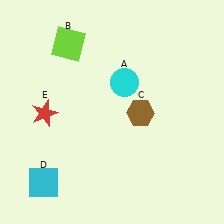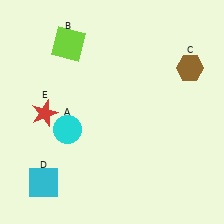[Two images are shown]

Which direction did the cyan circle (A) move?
The cyan circle (A) moved left.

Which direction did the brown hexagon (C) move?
The brown hexagon (C) moved right.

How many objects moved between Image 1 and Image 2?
2 objects moved between the two images.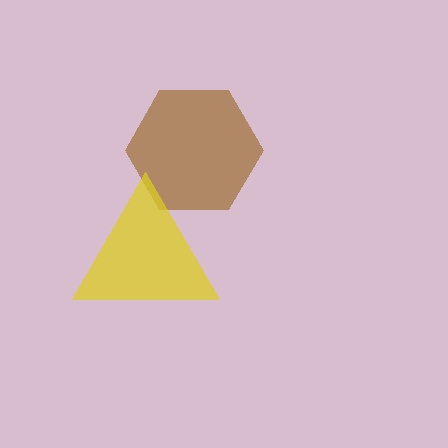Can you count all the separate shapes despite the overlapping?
Yes, there are 2 separate shapes.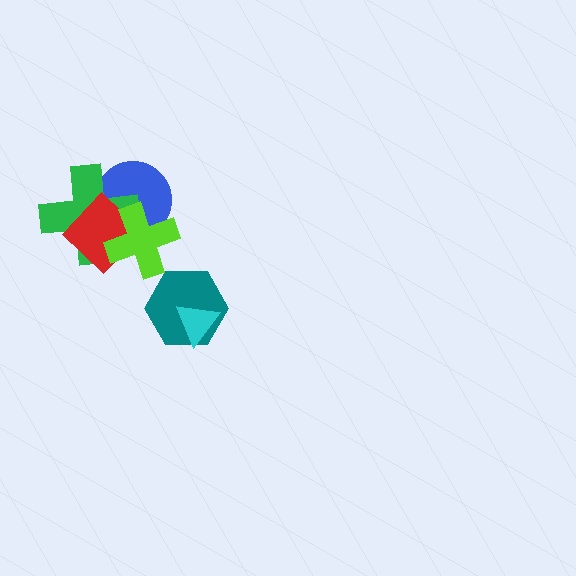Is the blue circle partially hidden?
Yes, it is partially covered by another shape.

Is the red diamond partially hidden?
Yes, it is partially covered by another shape.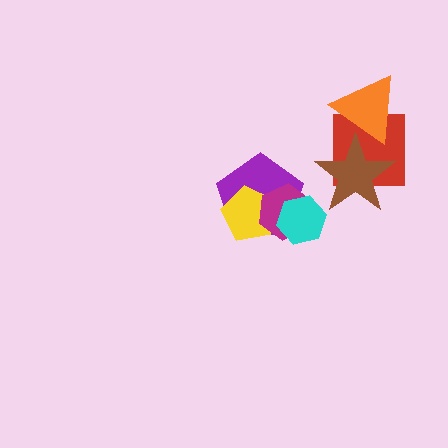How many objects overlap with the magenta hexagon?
3 objects overlap with the magenta hexagon.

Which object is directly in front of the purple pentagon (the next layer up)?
The yellow pentagon is directly in front of the purple pentagon.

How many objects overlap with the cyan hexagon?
2 objects overlap with the cyan hexagon.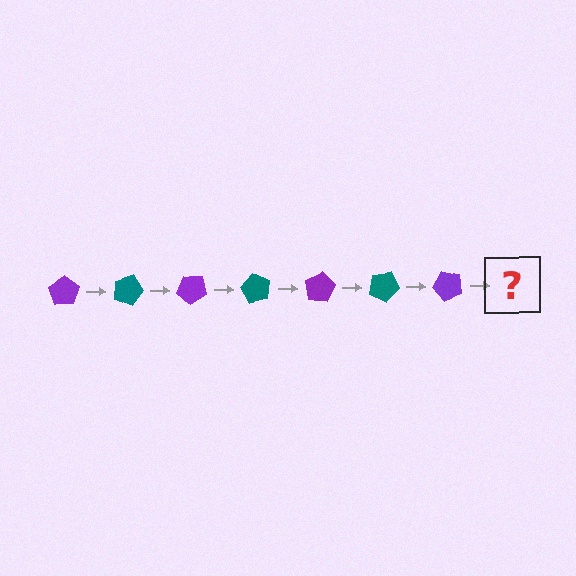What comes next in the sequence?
The next element should be a teal pentagon, rotated 140 degrees from the start.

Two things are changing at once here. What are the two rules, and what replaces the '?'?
The two rules are that it rotates 20 degrees each step and the color cycles through purple and teal. The '?' should be a teal pentagon, rotated 140 degrees from the start.